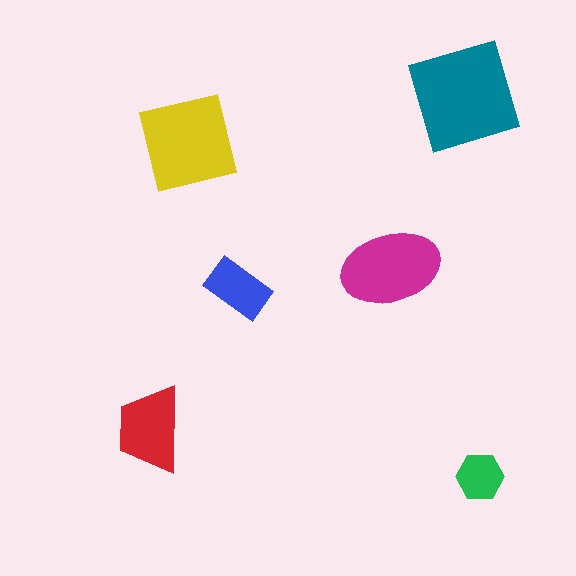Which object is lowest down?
The green hexagon is bottommost.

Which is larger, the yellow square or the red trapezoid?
The yellow square.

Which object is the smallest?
The green hexagon.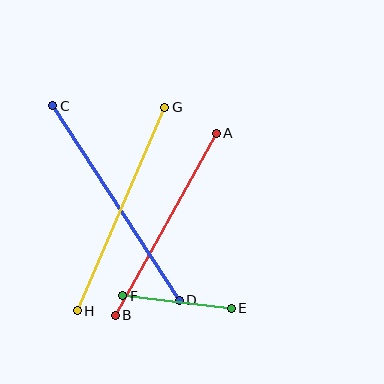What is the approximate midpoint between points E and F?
The midpoint is at approximately (177, 302) pixels.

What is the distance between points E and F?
The distance is approximately 109 pixels.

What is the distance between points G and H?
The distance is approximately 222 pixels.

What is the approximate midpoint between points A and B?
The midpoint is at approximately (166, 224) pixels.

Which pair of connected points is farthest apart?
Points C and D are farthest apart.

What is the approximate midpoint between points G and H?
The midpoint is at approximately (121, 209) pixels.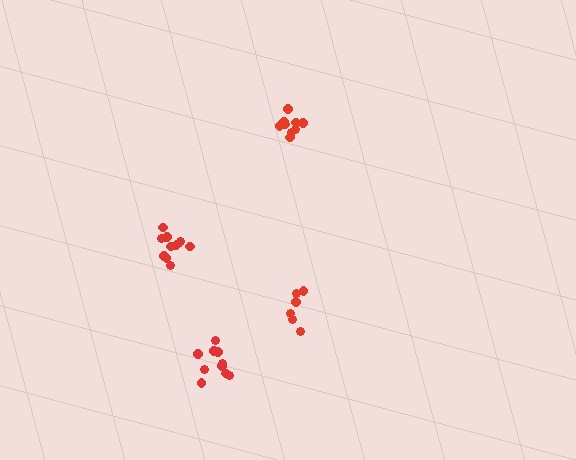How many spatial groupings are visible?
There are 4 spatial groupings.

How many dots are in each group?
Group 1: 11 dots, Group 2: 9 dots, Group 3: 10 dots, Group 4: 6 dots (36 total).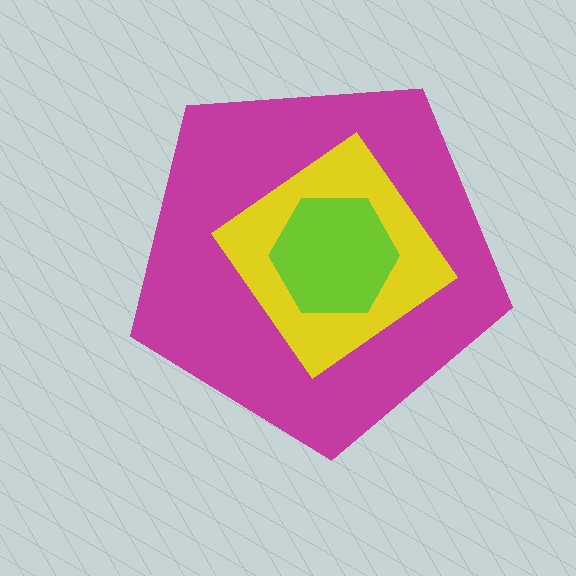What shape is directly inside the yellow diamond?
The lime hexagon.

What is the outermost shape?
The magenta pentagon.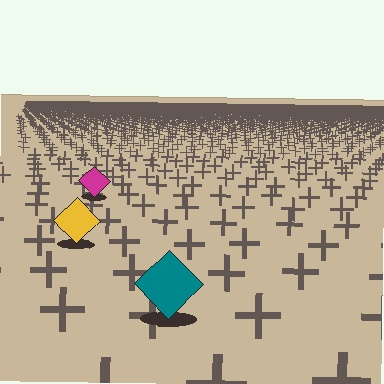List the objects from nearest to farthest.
From nearest to farthest: the teal diamond, the yellow diamond, the magenta diamond.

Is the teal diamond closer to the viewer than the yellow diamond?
Yes. The teal diamond is closer — you can tell from the texture gradient: the ground texture is coarser near it.